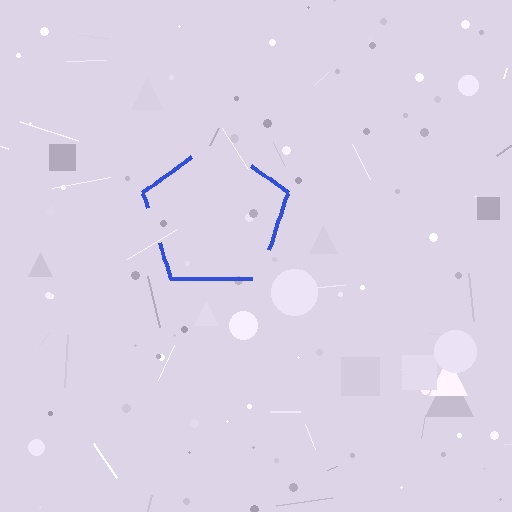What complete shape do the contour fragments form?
The contour fragments form a pentagon.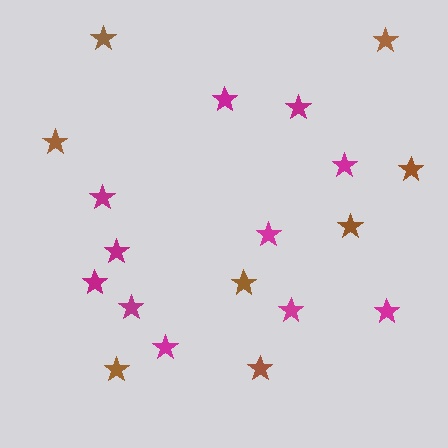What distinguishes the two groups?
There are 2 groups: one group of brown stars (8) and one group of magenta stars (11).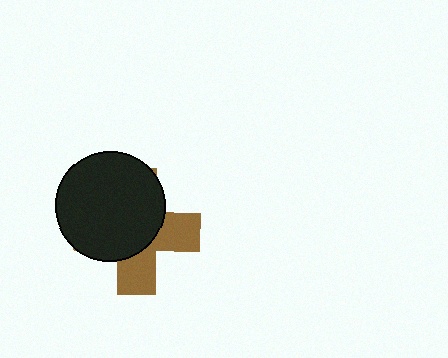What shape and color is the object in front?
The object in front is a black circle.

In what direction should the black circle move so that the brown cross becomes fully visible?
The black circle should move toward the upper-left. That is the shortest direction to clear the overlap and leave the brown cross fully visible.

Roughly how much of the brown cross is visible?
A small part of it is visible (roughly 39%).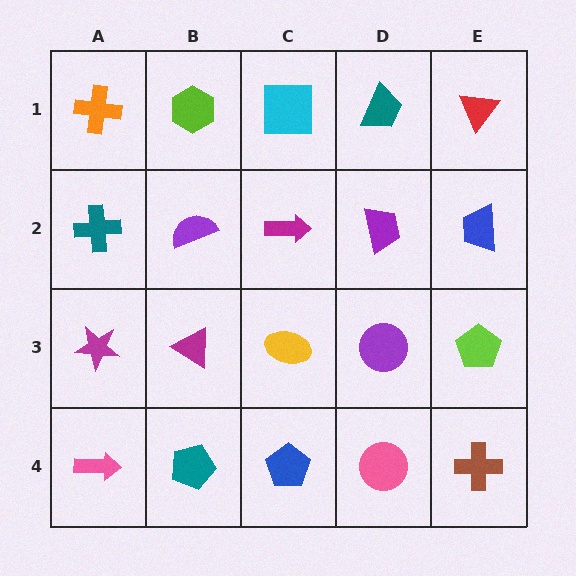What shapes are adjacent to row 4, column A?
A magenta star (row 3, column A), a teal pentagon (row 4, column B).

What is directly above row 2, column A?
An orange cross.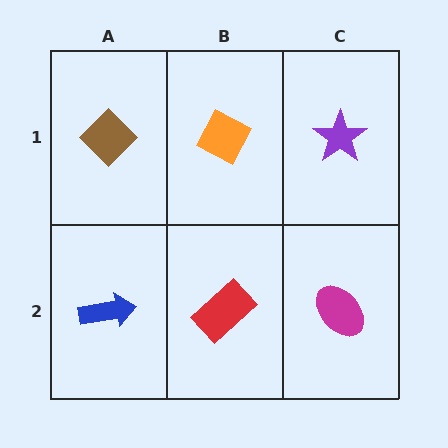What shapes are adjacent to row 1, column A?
A blue arrow (row 2, column A), an orange diamond (row 1, column B).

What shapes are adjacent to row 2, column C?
A purple star (row 1, column C), a red rectangle (row 2, column B).